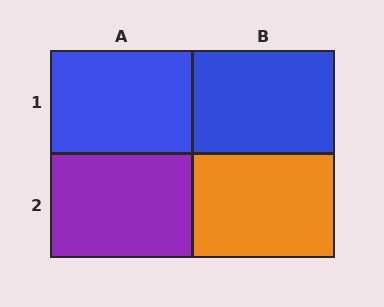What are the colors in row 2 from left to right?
Purple, orange.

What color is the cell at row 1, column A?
Blue.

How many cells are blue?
2 cells are blue.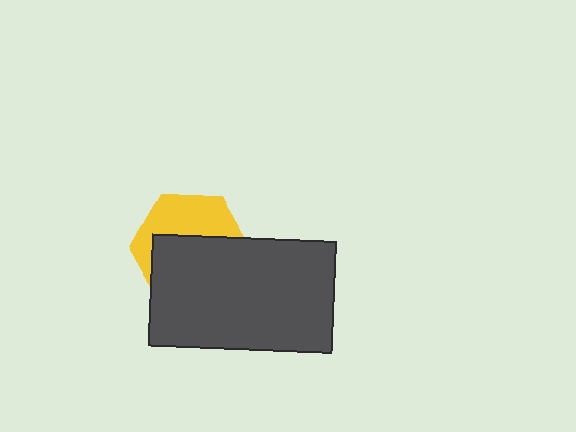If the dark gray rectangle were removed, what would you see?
You would see the complete yellow hexagon.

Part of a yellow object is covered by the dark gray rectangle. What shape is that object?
It is a hexagon.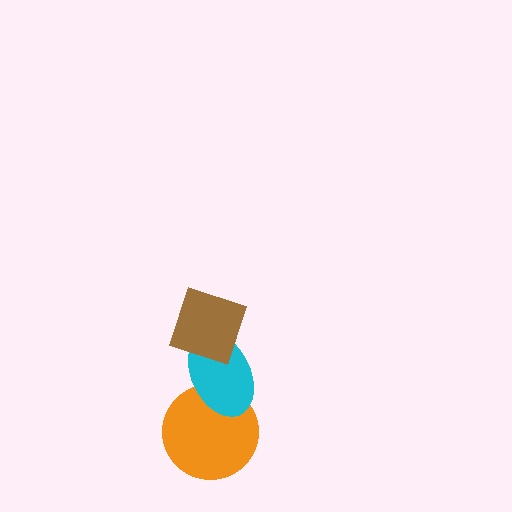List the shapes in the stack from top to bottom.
From top to bottom: the brown diamond, the cyan ellipse, the orange circle.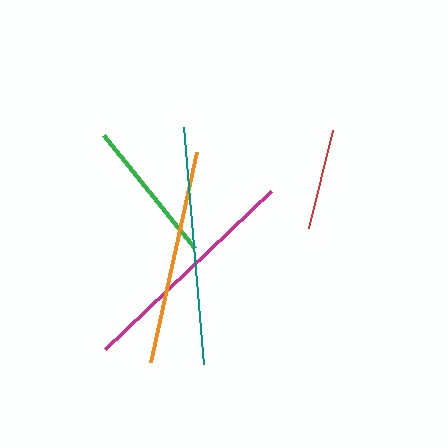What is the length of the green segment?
The green segment is approximately 145 pixels long.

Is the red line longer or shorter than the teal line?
The teal line is longer than the red line.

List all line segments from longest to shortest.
From longest to shortest: teal, magenta, orange, green, red.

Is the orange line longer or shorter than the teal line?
The teal line is longer than the orange line.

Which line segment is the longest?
The teal line is the longest at approximately 238 pixels.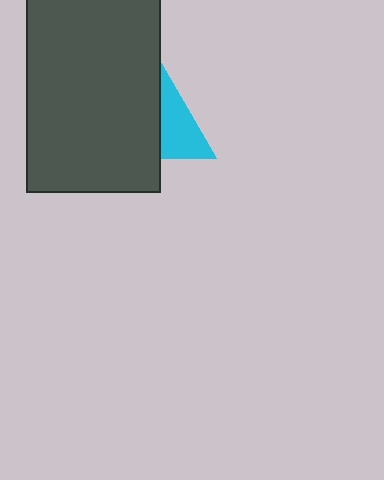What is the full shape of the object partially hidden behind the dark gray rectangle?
The partially hidden object is a cyan triangle.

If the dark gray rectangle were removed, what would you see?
You would see the complete cyan triangle.